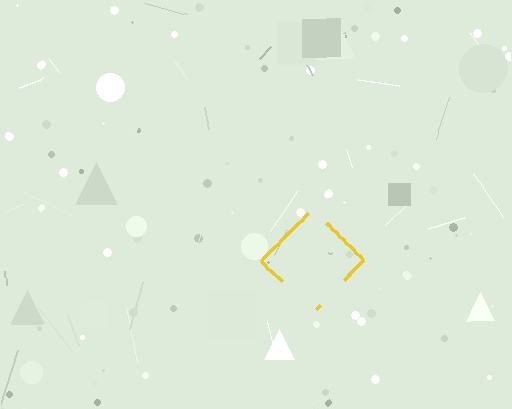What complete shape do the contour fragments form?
The contour fragments form a diamond.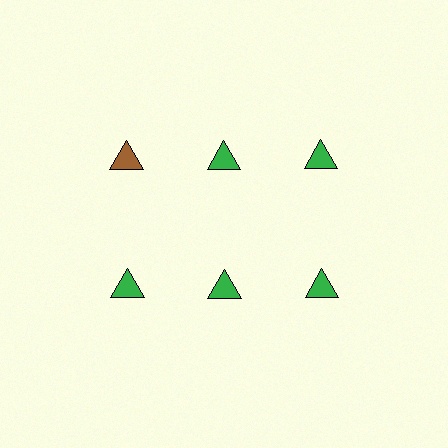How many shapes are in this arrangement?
There are 6 shapes arranged in a grid pattern.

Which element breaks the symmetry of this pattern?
The brown triangle in the top row, leftmost column breaks the symmetry. All other shapes are green triangles.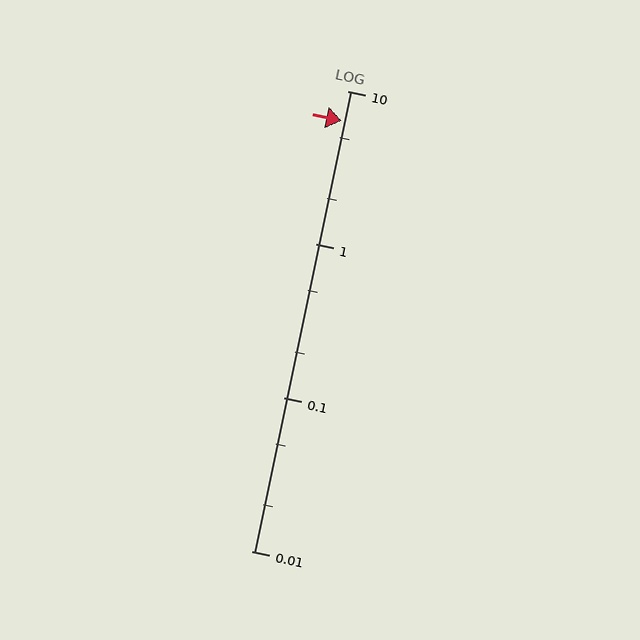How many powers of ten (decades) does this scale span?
The scale spans 3 decades, from 0.01 to 10.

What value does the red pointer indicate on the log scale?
The pointer indicates approximately 6.4.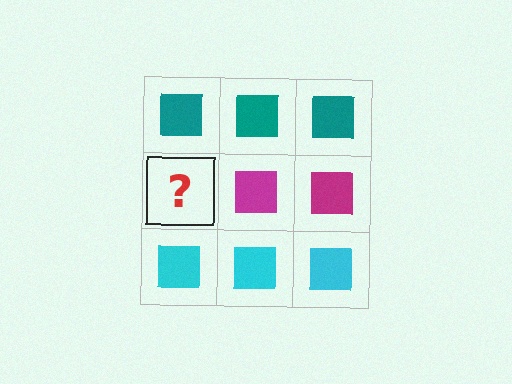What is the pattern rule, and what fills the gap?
The rule is that each row has a consistent color. The gap should be filled with a magenta square.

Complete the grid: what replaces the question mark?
The question mark should be replaced with a magenta square.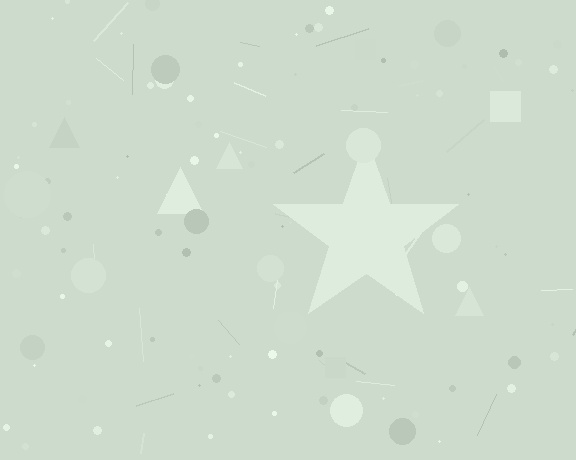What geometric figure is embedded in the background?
A star is embedded in the background.